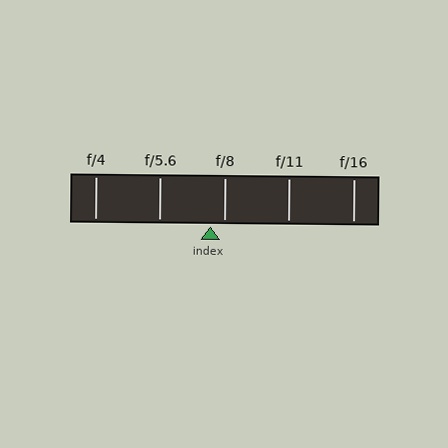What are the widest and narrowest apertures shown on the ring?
The widest aperture shown is f/4 and the narrowest is f/16.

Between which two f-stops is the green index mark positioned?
The index mark is between f/5.6 and f/8.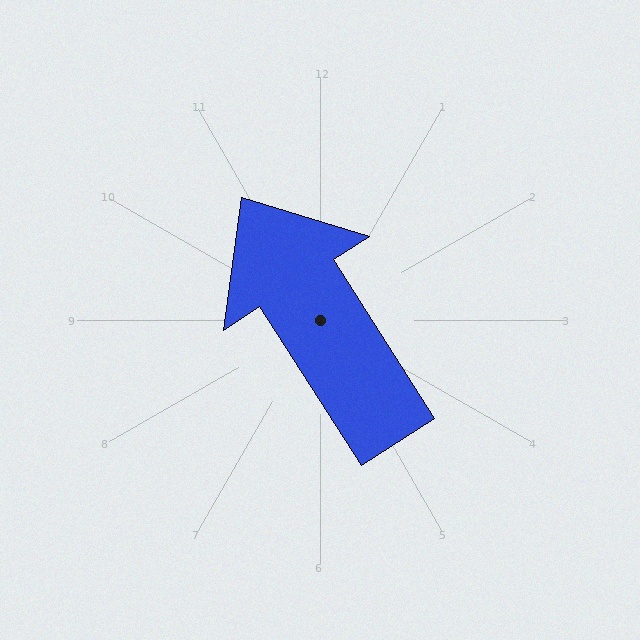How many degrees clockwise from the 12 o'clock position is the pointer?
Approximately 327 degrees.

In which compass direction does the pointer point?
Northwest.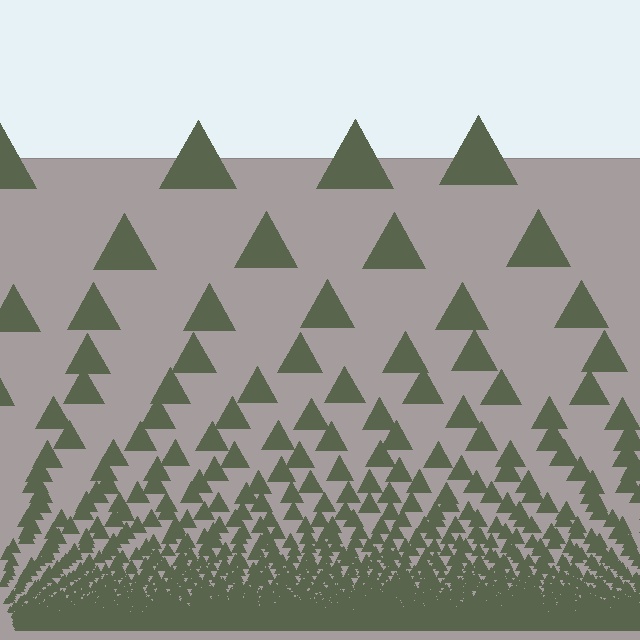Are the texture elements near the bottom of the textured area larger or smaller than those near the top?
Smaller. The gradient is inverted — elements near the bottom are smaller and denser.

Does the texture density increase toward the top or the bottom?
Density increases toward the bottom.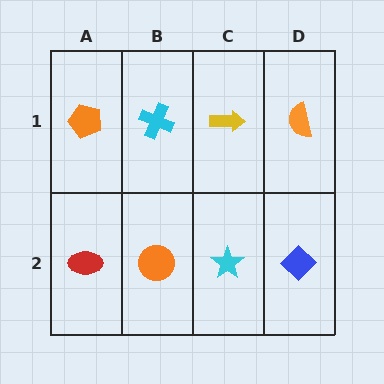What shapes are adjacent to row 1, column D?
A blue diamond (row 2, column D), a yellow arrow (row 1, column C).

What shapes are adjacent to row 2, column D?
An orange semicircle (row 1, column D), a cyan star (row 2, column C).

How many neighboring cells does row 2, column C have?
3.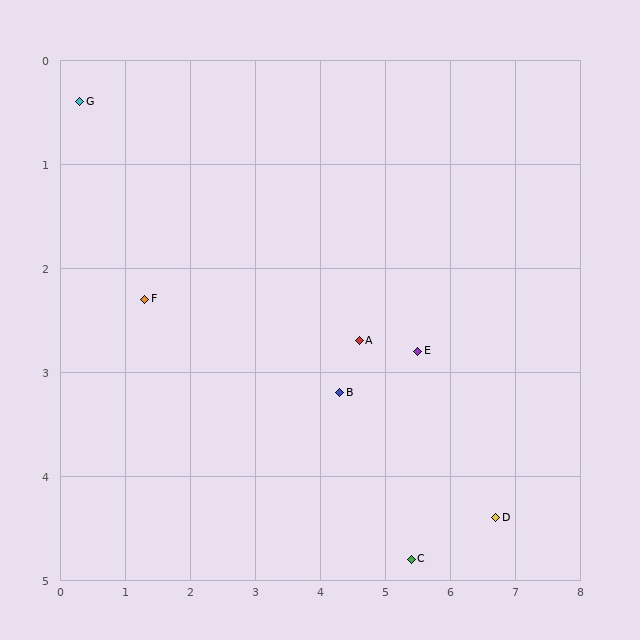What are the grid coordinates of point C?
Point C is at approximately (5.4, 4.8).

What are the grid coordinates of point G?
Point G is at approximately (0.3, 0.4).